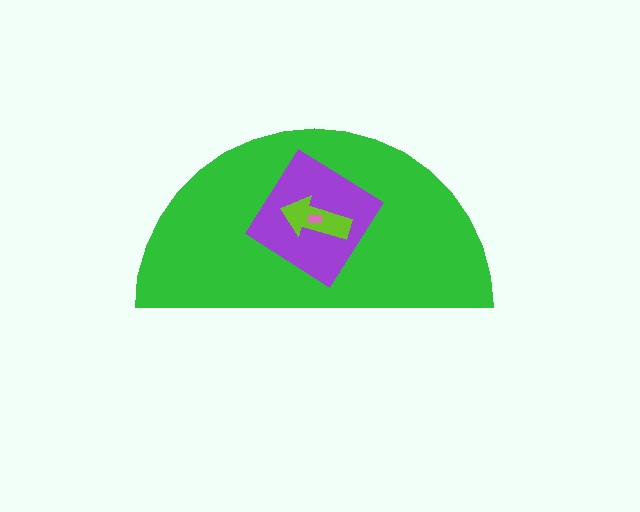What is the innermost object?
The pink rectangle.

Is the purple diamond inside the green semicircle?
Yes.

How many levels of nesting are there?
4.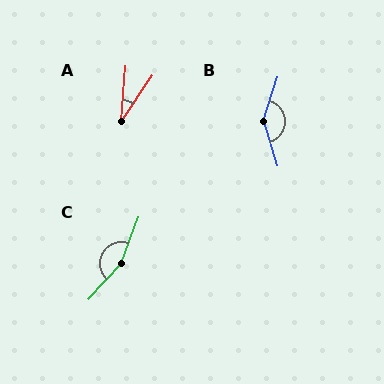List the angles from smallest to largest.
A (29°), B (145°), C (158°).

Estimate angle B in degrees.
Approximately 145 degrees.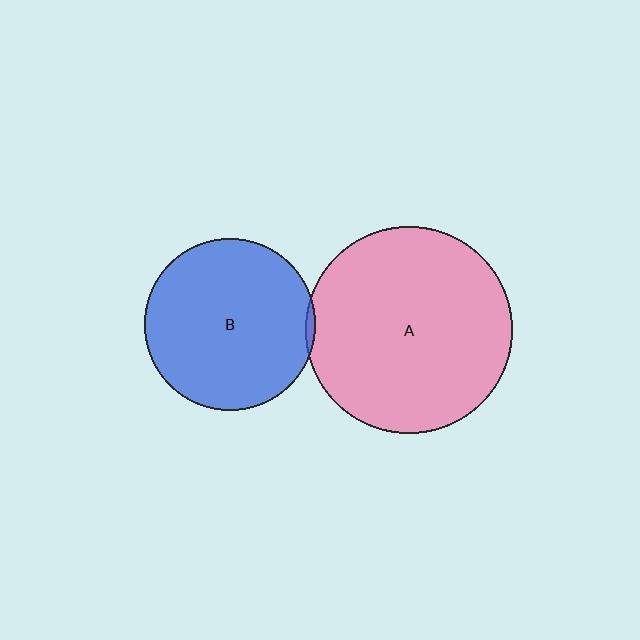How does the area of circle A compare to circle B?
Approximately 1.5 times.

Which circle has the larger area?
Circle A (pink).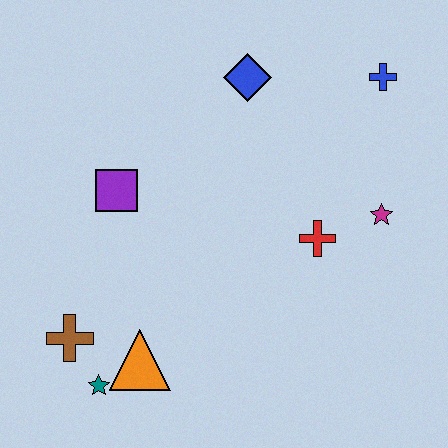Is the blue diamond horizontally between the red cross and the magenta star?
No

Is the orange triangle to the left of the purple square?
No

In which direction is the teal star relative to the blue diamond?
The teal star is below the blue diamond.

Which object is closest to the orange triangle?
The teal star is closest to the orange triangle.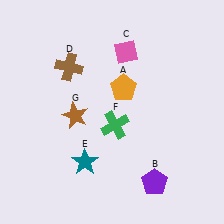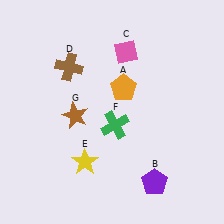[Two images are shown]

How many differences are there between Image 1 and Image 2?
There is 1 difference between the two images.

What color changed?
The star (E) changed from teal in Image 1 to yellow in Image 2.